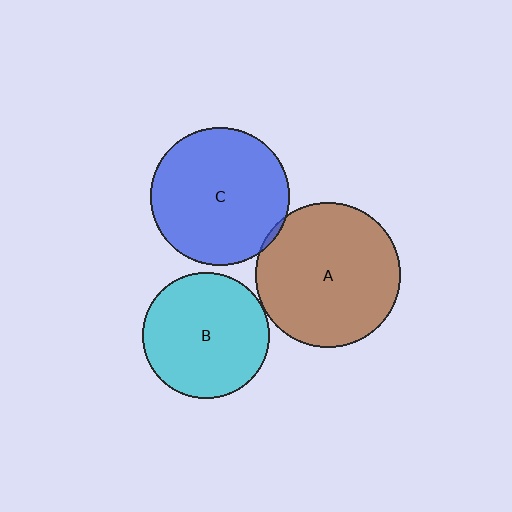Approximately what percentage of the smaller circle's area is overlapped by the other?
Approximately 5%.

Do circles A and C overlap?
Yes.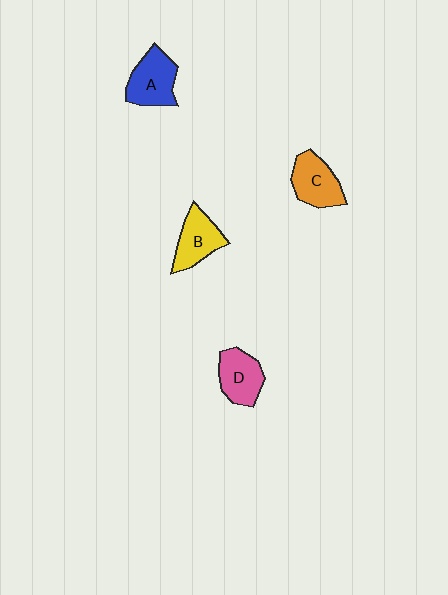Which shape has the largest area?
Shape A (blue).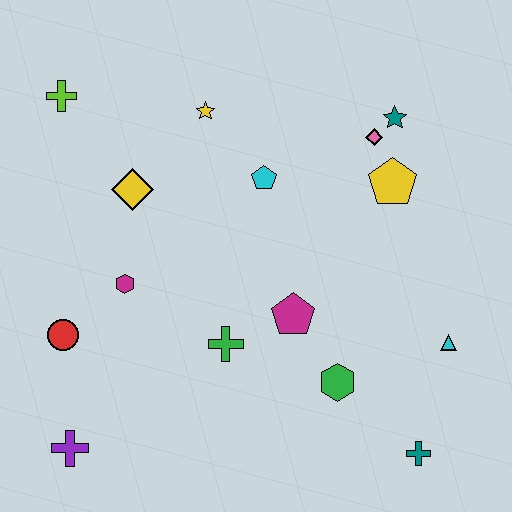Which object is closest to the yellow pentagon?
The pink diamond is closest to the yellow pentagon.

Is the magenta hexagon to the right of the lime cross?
Yes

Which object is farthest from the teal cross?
The lime cross is farthest from the teal cross.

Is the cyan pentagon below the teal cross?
No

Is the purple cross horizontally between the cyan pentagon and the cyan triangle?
No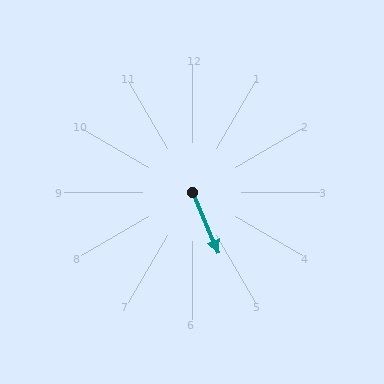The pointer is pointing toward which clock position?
Roughly 5 o'clock.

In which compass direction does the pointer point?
Southeast.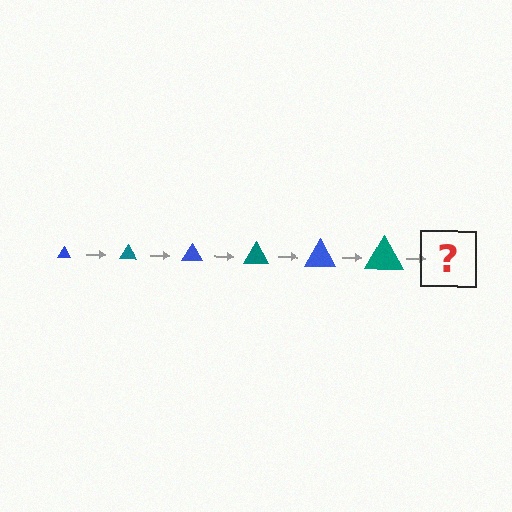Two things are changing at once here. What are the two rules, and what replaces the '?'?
The two rules are that the triangle grows larger each step and the color cycles through blue and teal. The '?' should be a blue triangle, larger than the previous one.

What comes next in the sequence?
The next element should be a blue triangle, larger than the previous one.